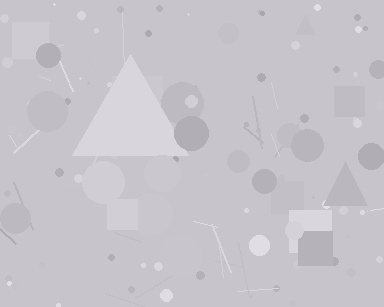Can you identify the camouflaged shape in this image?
The camouflaged shape is a triangle.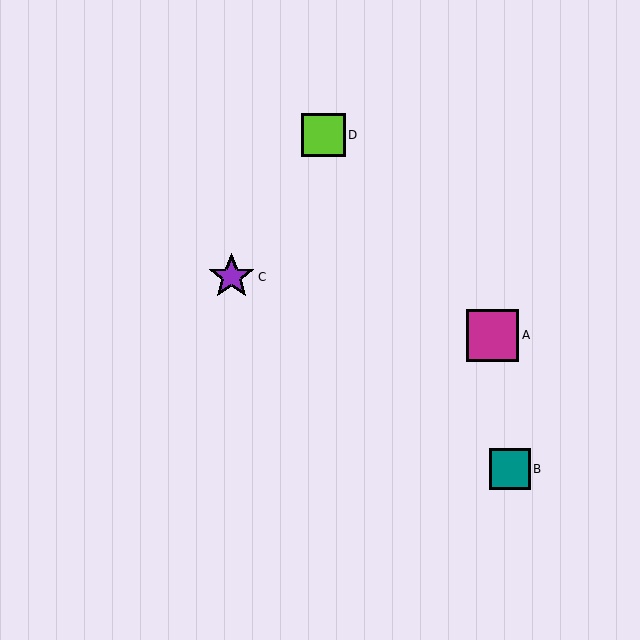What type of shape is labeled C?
Shape C is a purple star.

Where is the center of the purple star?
The center of the purple star is at (232, 277).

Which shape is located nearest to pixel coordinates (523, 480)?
The teal square (labeled B) at (510, 469) is nearest to that location.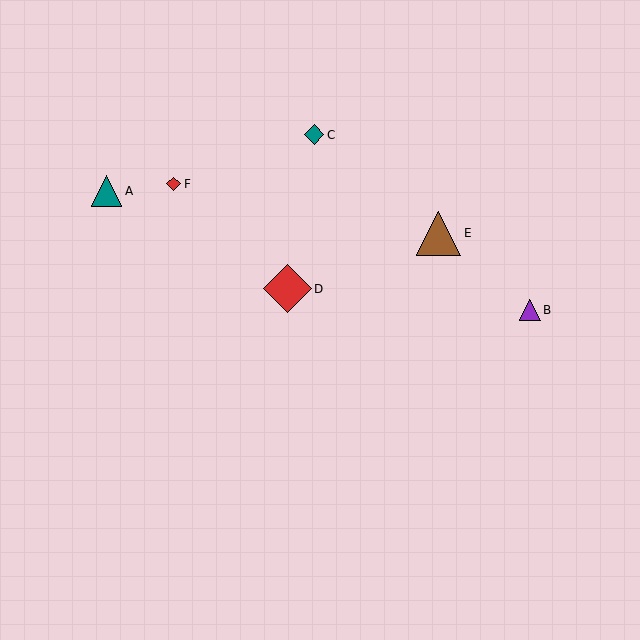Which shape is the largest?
The red diamond (labeled D) is the largest.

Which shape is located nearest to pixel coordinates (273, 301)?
The red diamond (labeled D) at (288, 289) is nearest to that location.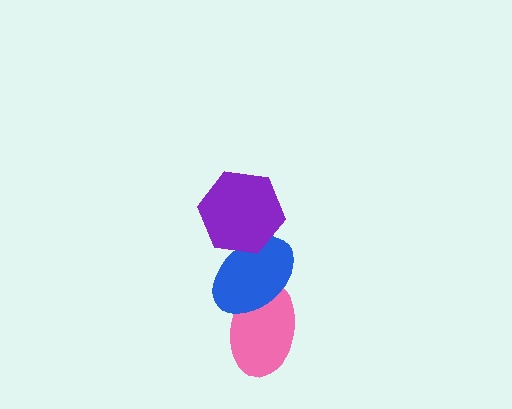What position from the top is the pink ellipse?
The pink ellipse is 3rd from the top.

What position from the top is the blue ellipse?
The blue ellipse is 2nd from the top.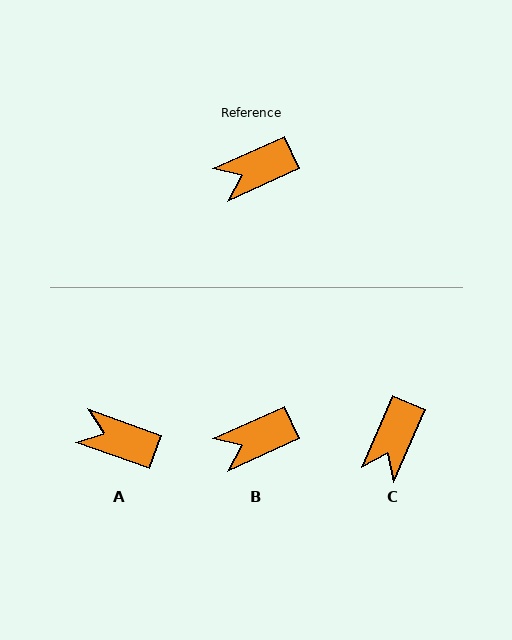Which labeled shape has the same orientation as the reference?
B.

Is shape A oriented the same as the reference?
No, it is off by about 44 degrees.